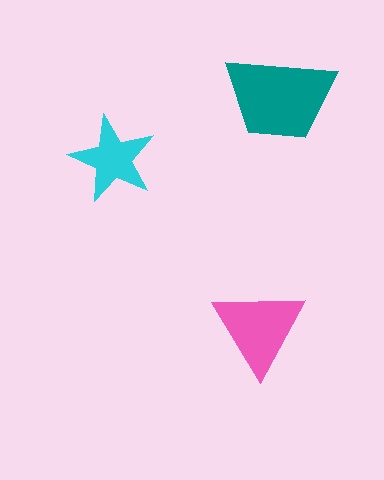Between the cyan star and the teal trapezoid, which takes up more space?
The teal trapezoid.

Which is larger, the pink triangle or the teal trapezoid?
The teal trapezoid.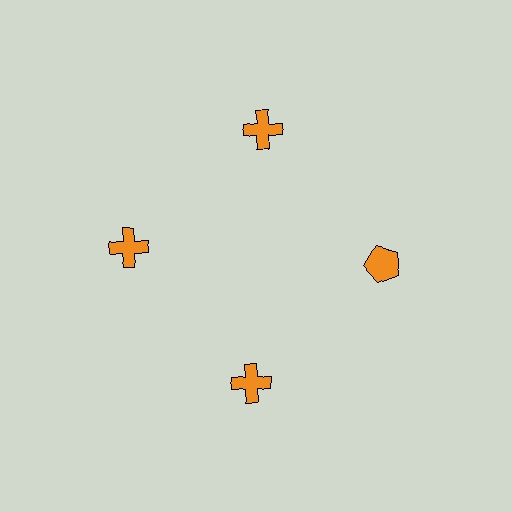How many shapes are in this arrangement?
There are 4 shapes arranged in a ring pattern.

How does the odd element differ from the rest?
It has a different shape: pentagon instead of cross.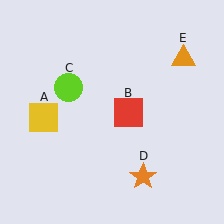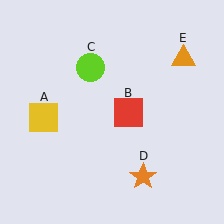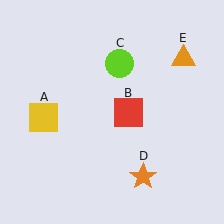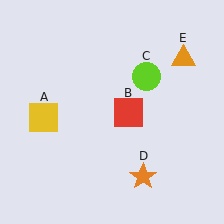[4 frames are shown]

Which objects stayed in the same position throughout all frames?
Yellow square (object A) and red square (object B) and orange star (object D) and orange triangle (object E) remained stationary.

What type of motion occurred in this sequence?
The lime circle (object C) rotated clockwise around the center of the scene.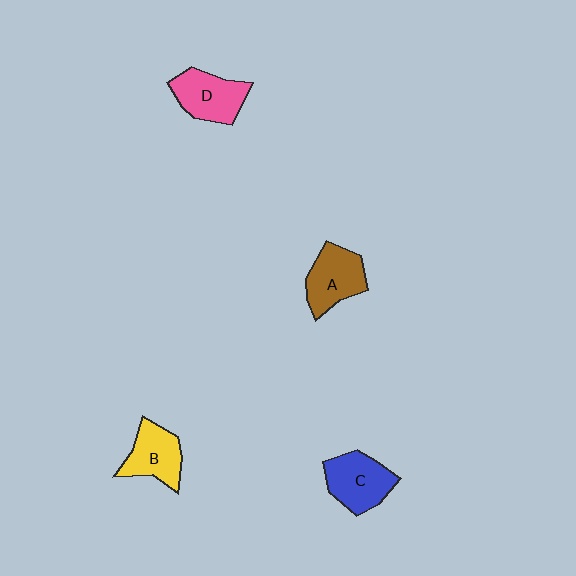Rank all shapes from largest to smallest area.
From largest to smallest: C (blue), A (brown), D (pink), B (yellow).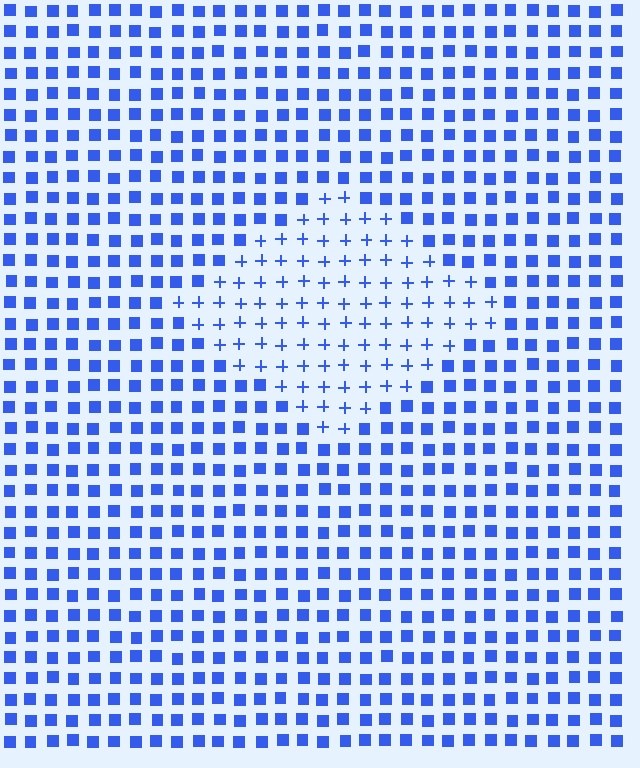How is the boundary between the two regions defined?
The boundary is defined by a change in element shape: plus signs inside vs. squares outside. All elements share the same color and spacing.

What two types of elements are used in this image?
The image uses plus signs inside the diamond region and squares outside it.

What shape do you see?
I see a diamond.